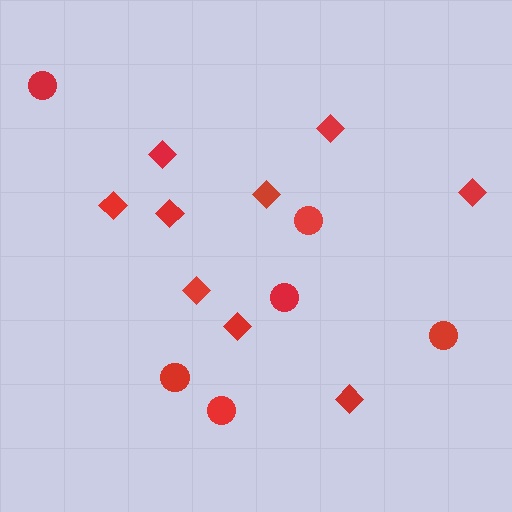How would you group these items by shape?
There are 2 groups: one group of circles (6) and one group of diamonds (9).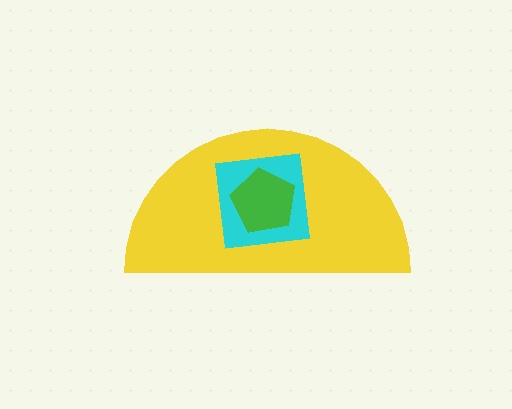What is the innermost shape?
The green pentagon.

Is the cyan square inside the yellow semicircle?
Yes.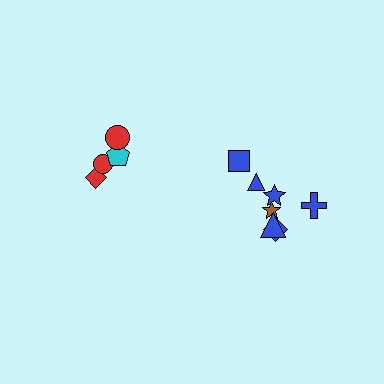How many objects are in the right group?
There are 7 objects.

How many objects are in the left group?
There are 4 objects.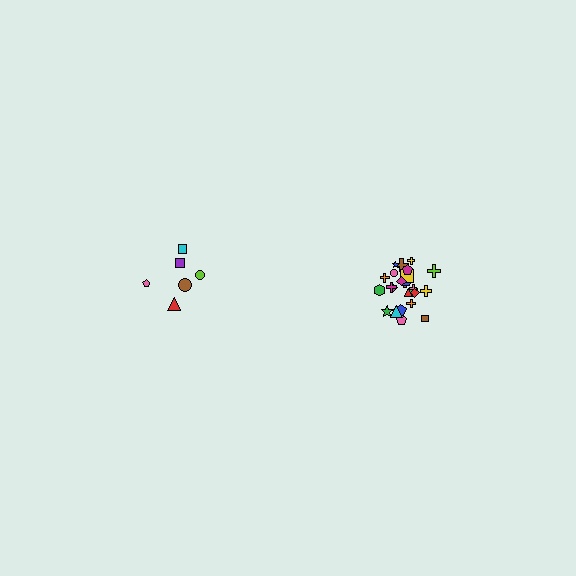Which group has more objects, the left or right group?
The right group.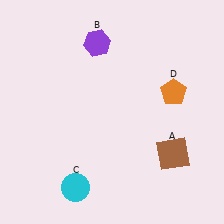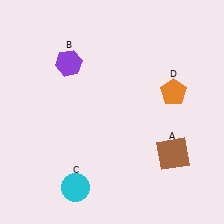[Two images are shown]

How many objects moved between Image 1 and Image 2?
1 object moved between the two images.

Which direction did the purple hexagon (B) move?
The purple hexagon (B) moved left.